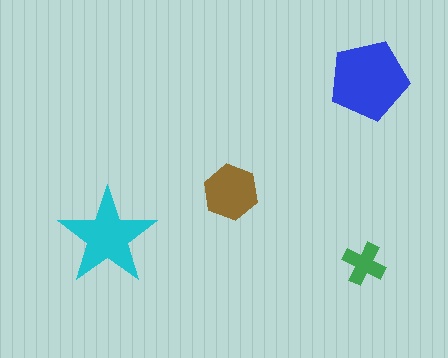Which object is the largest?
The blue pentagon.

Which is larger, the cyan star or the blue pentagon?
The blue pentagon.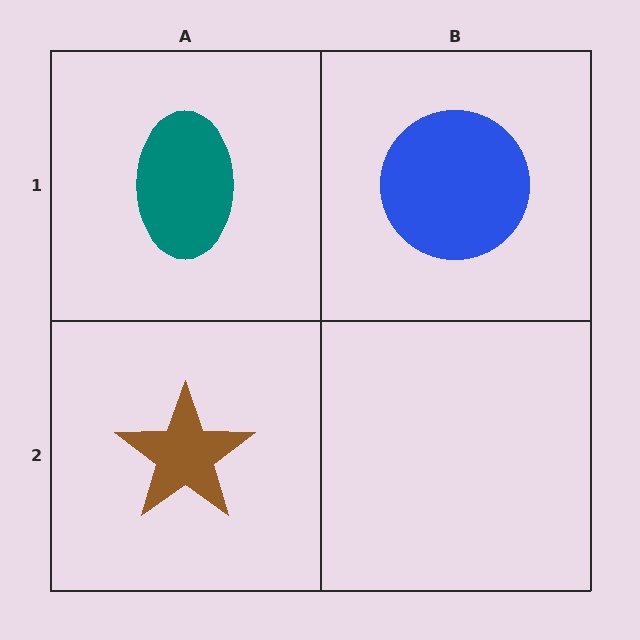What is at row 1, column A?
A teal ellipse.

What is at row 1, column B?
A blue circle.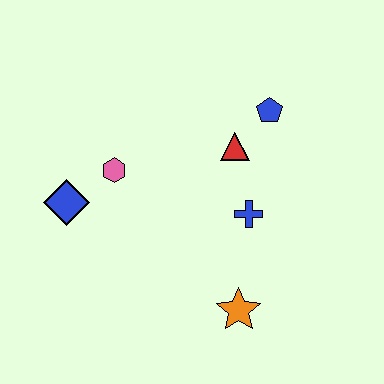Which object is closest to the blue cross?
The red triangle is closest to the blue cross.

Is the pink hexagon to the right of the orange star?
No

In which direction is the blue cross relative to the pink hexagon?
The blue cross is to the right of the pink hexagon.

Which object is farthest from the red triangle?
The blue diamond is farthest from the red triangle.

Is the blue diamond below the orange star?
No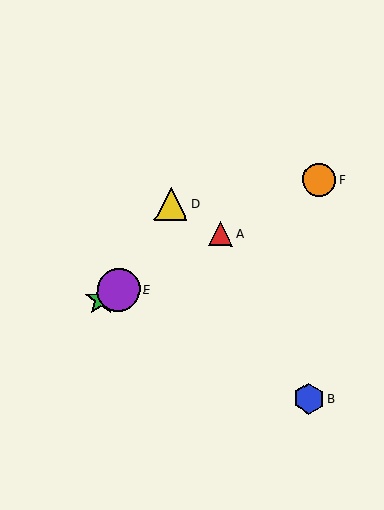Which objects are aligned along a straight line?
Objects A, C, E, F are aligned along a straight line.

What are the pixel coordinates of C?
Object C is at (101, 299).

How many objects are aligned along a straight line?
4 objects (A, C, E, F) are aligned along a straight line.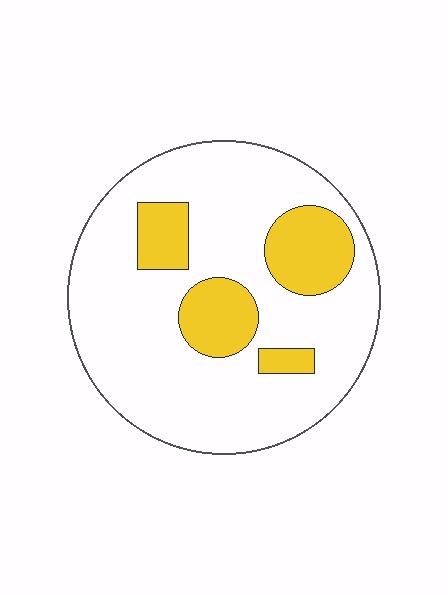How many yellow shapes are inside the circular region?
4.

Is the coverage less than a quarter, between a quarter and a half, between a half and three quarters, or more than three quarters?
Less than a quarter.